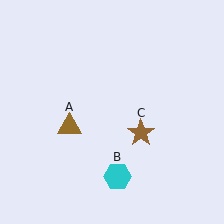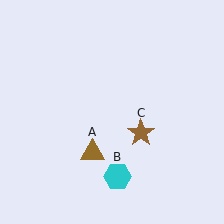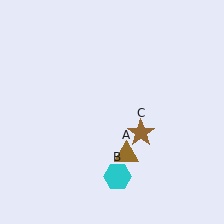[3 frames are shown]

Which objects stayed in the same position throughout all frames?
Cyan hexagon (object B) and brown star (object C) remained stationary.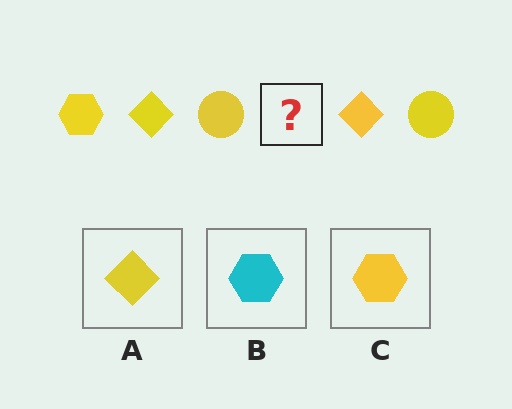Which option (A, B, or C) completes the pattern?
C.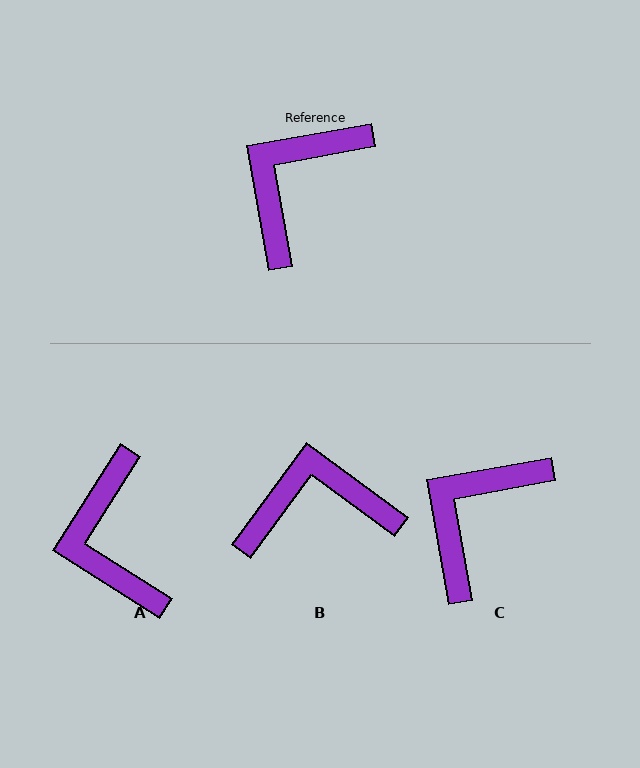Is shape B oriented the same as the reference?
No, it is off by about 47 degrees.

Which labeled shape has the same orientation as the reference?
C.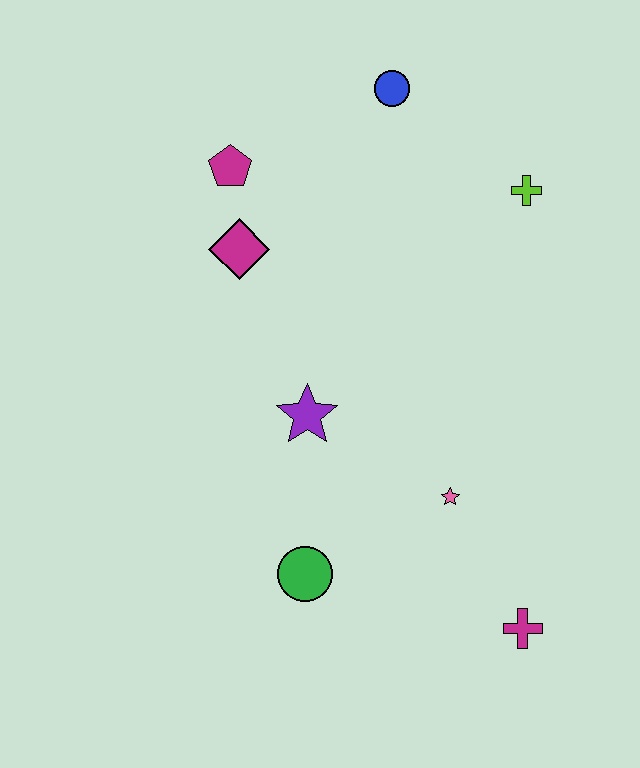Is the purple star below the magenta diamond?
Yes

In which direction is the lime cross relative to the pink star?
The lime cross is above the pink star.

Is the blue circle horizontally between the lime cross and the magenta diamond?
Yes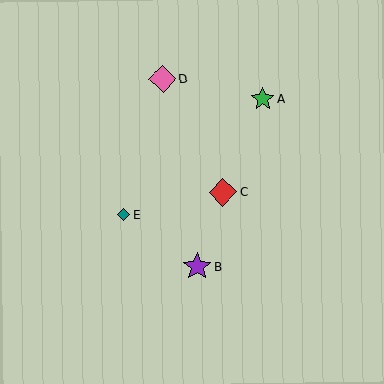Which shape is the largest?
The purple star (labeled B) is the largest.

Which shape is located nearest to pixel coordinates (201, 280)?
The purple star (labeled B) at (197, 266) is nearest to that location.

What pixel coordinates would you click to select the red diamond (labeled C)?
Click at (223, 192) to select the red diamond C.